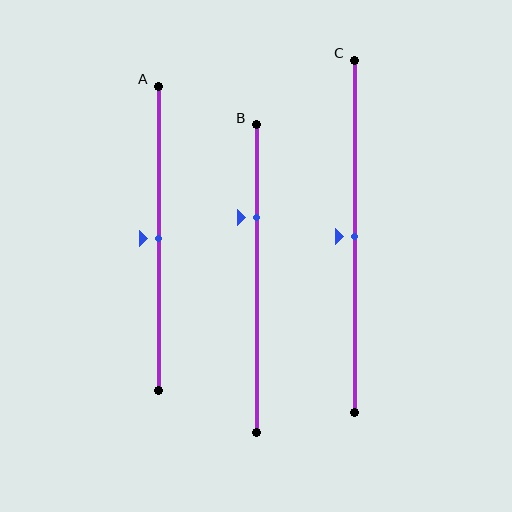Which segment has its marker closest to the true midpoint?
Segment A has its marker closest to the true midpoint.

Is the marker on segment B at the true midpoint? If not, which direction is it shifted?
No, the marker on segment B is shifted upward by about 20% of the segment length.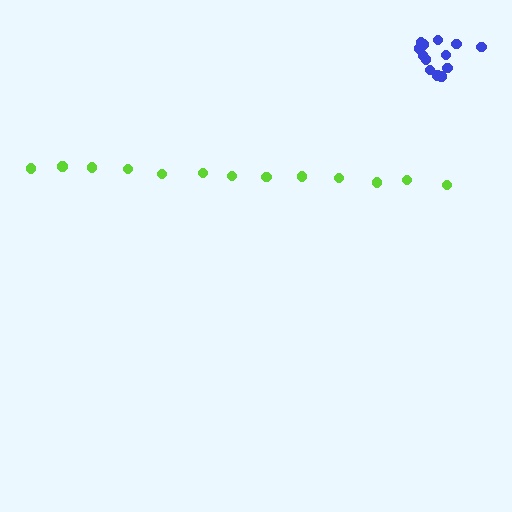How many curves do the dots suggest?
There are 2 distinct paths.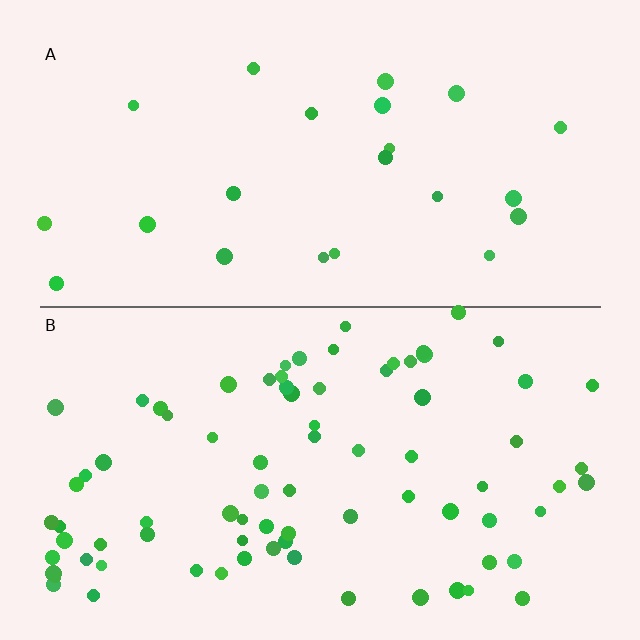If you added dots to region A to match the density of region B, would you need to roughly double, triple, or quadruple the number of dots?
Approximately triple.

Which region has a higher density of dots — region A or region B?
B (the bottom).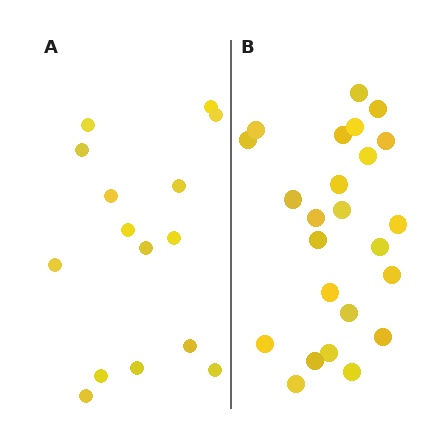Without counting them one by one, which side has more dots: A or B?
Region B (the right region) has more dots.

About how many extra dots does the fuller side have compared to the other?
Region B has roughly 8 or so more dots than region A.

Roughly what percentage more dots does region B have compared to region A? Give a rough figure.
About 60% more.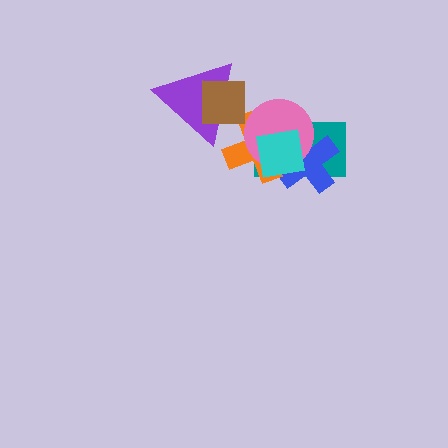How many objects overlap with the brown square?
2 objects overlap with the brown square.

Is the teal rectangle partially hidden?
Yes, it is partially covered by another shape.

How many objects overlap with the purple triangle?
2 objects overlap with the purple triangle.